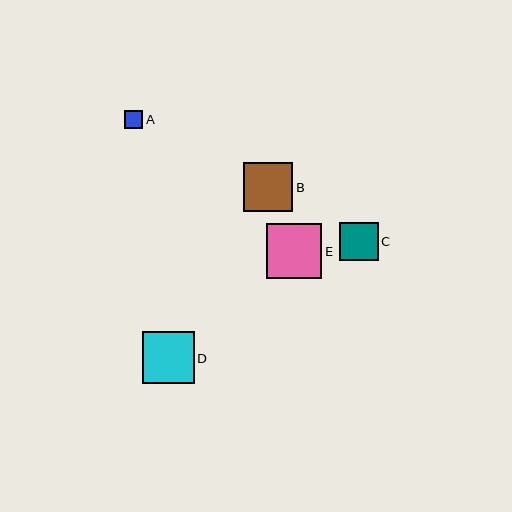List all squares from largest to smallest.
From largest to smallest: E, D, B, C, A.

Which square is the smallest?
Square A is the smallest with a size of approximately 19 pixels.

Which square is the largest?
Square E is the largest with a size of approximately 55 pixels.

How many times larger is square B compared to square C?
Square B is approximately 1.3 times the size of square C.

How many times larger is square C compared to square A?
Square C is approximately 2.0 times the size of square A.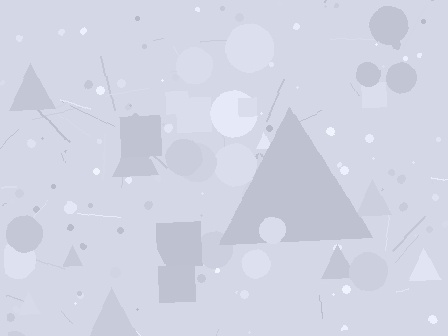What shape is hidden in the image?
A triangle is hidden in the image.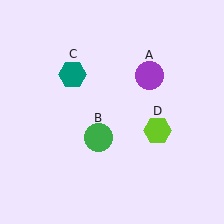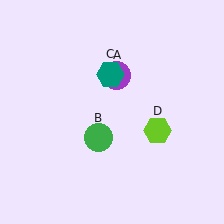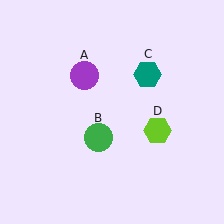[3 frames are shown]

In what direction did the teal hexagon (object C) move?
The teal hexagon (object C) moved right.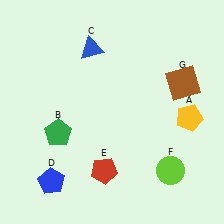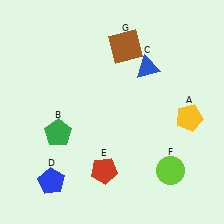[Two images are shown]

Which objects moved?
The objects that moved are: the blue triangle (C), the brown square (G).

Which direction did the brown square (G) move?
The brown square (G) moved left.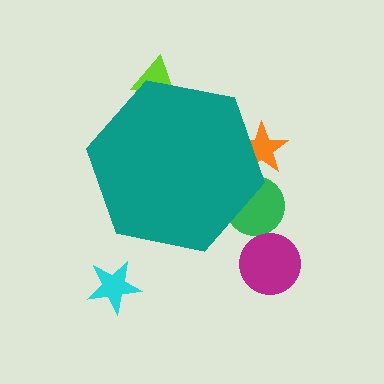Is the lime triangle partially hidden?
Yes, the lime triangle is partially hidden behind the teal hexagon.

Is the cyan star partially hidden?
No, the cyan star is fully visible.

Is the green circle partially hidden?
Yes, the green circle is partially hidden behind the teal hexagon.